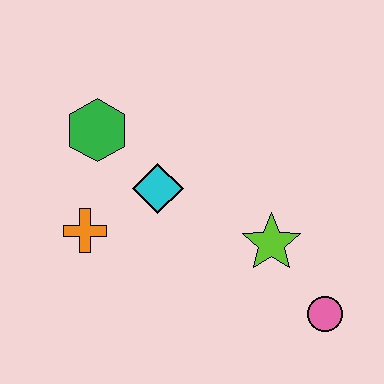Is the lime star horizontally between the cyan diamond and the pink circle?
Yes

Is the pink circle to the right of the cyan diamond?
Yes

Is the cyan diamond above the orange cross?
Yes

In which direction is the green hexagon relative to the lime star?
The green hexagon is to the left of the lime star.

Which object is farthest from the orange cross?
The pink circle is farthest from the orange cross.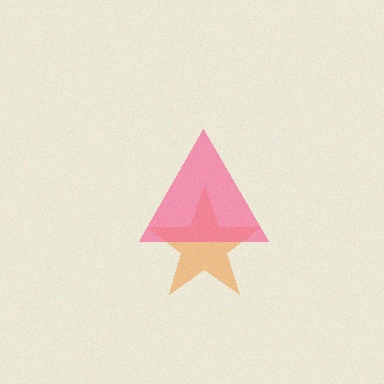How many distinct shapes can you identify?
There are 2 distinct shapes: an orange star, a pink triangle.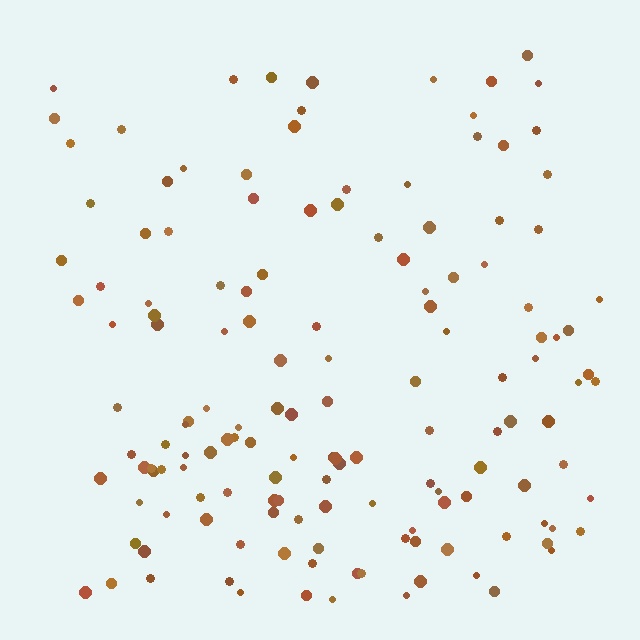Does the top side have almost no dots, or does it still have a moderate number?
Still a moderate number, just noticeably fewer than the bottom.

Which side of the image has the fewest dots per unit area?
The top.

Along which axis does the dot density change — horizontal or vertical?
Vertical.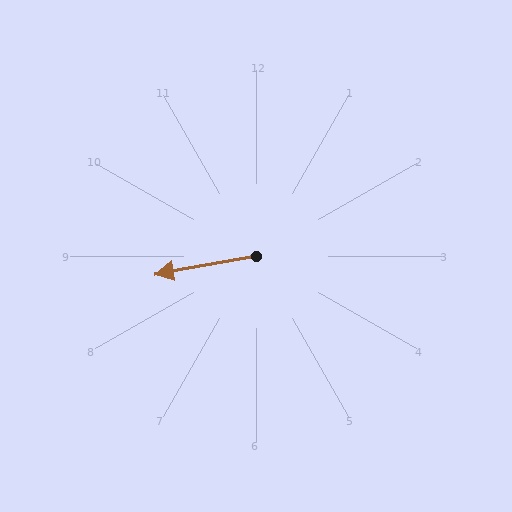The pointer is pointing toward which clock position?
Roughly 9 o'clock.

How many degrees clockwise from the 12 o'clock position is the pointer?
Approximately 260 degrees.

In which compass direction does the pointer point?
West.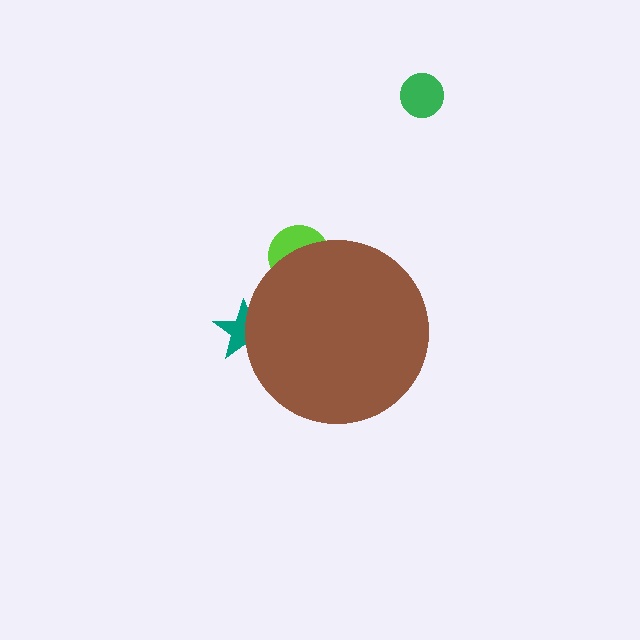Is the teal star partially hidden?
Yes, the teal star is partially hidden behind the brown circle.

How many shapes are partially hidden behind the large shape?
2 shapes are partially hidden.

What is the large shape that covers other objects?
A brown circle.